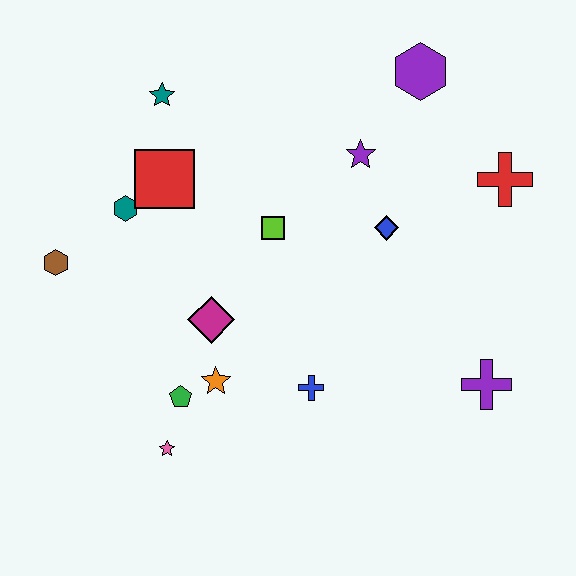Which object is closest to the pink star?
The green pentagon is closest to the pink star.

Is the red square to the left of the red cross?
Yes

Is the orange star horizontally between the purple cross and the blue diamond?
No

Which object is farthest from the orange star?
The purple hexagon is farthest from the orange star.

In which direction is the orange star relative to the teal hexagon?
The orange star is below the teal hexagon.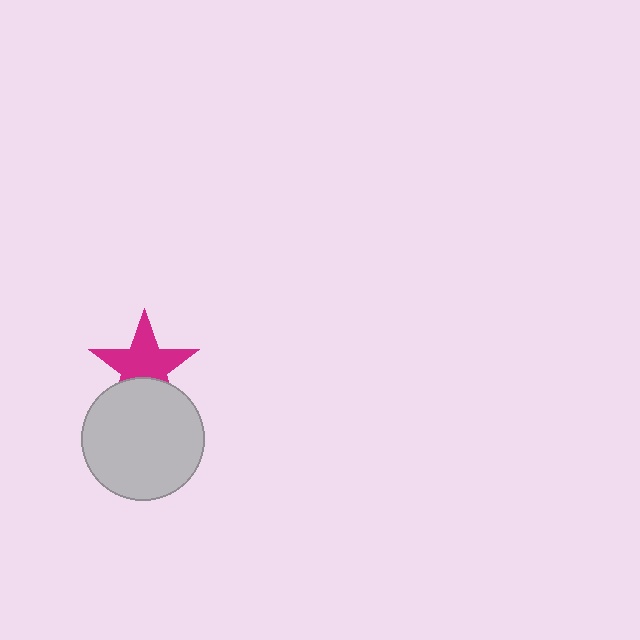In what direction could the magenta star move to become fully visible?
The magenta star could move up. That would shift it out from behind the light gray circle entirely.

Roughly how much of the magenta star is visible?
Most of it is visible (roughly 68%).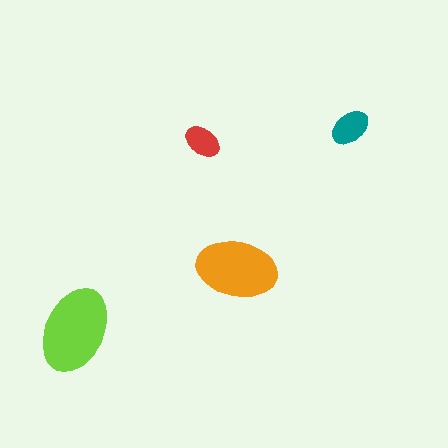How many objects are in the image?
There are 4 objects in the image.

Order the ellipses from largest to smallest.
the lime one, the orange one, the teal one, the red one.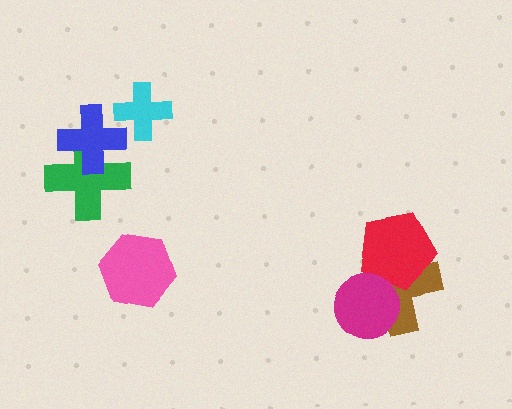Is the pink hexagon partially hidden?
No, no other shape covers it.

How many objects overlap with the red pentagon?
2 objects overlap with the red pentagon.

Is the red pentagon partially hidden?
Yes, it is partially covered by another shape.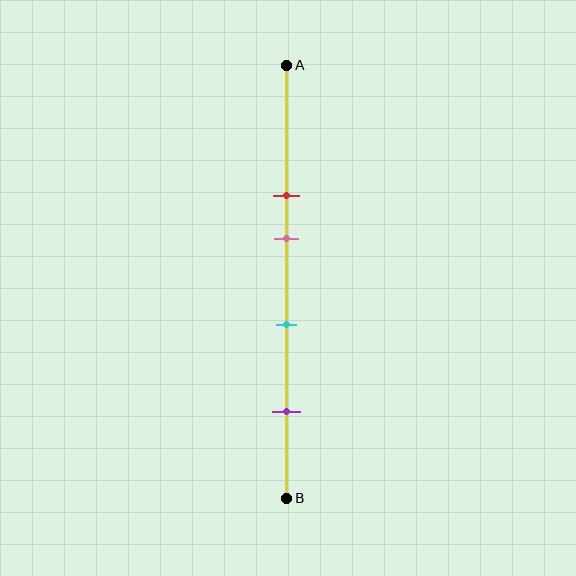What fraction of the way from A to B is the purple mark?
The purple mark is approximately 80% (0.8) of the way from A to B.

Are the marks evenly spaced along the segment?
No, the marks are not evenly spaced.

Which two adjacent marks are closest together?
The red and pink marks are the closest adjacent pair.